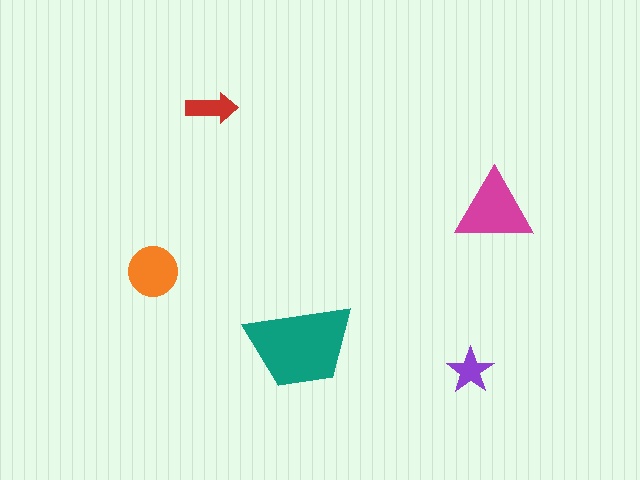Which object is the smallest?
The purple star.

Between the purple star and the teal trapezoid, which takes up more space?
The teal trapezoid.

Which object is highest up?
The red arrow is topmost.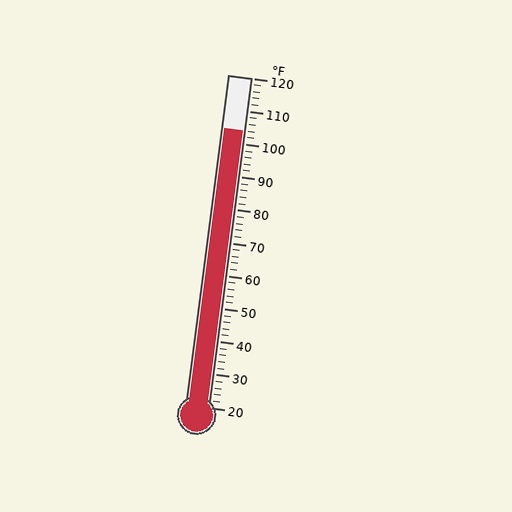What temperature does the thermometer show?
The thermometer shows approximately 104°F.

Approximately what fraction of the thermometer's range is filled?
The thermometer is filled to approximately 85% of its range.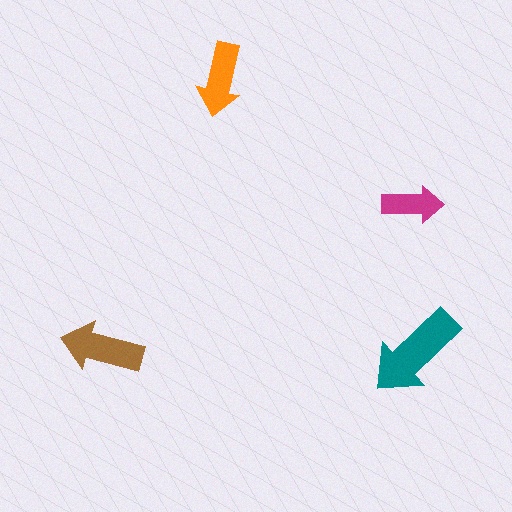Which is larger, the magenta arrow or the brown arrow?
The brown one.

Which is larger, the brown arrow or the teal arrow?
The teal one.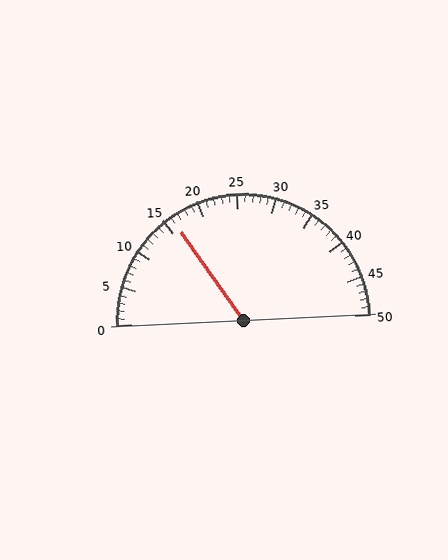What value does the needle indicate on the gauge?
The needle indicates approximately 16.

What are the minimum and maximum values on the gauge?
The gauge ranges from 0 to 50.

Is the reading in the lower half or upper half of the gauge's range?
The reading is in the lower half of the range (0 to 50).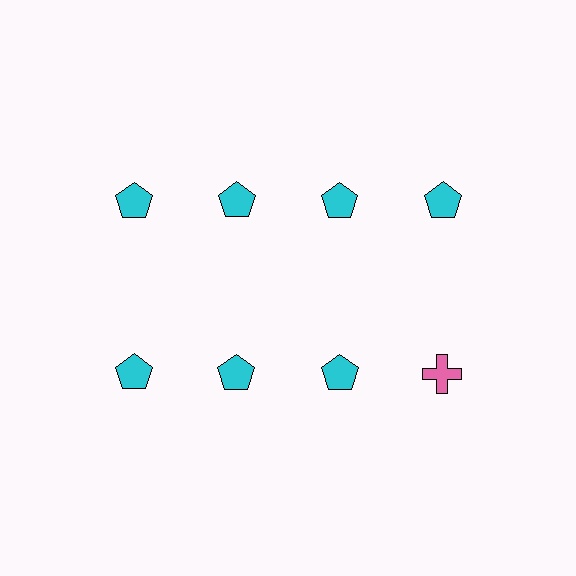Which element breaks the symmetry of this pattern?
The pink cross in the second row, second from right column breaks the symmetry. All other shapes are cyan pentagons.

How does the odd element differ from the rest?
It differs in both color (pink instead of cyan) and shape (cross instead of pentagon).